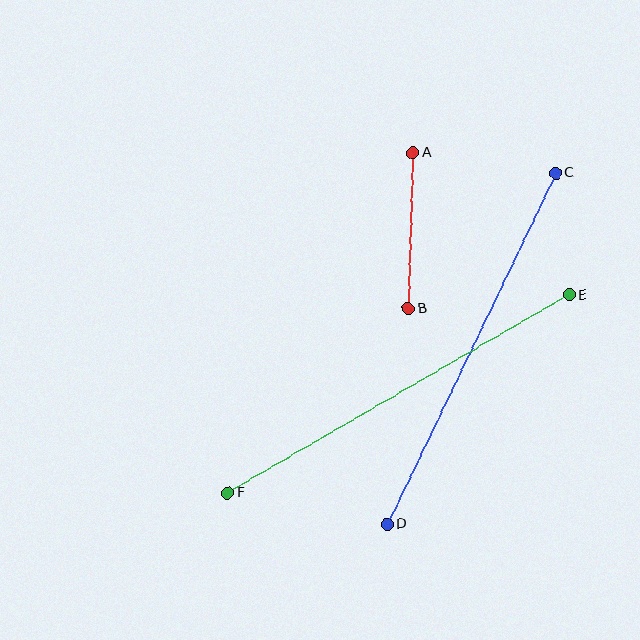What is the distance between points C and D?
The distance is approximately 389 pixels.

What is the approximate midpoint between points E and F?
The midpoint is at approximately (399, 394) pixels.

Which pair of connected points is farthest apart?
Points E and F are farthest apart.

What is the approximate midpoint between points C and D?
The midpoint is at approximately (471, 349) pixels.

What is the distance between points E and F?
The distance is approximately 395 pixels.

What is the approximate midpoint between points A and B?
The midpoint is at approximately (411, 231) pixels.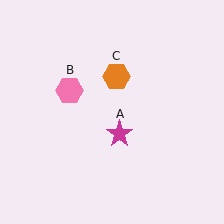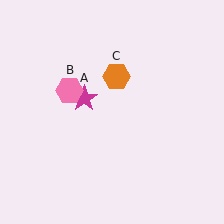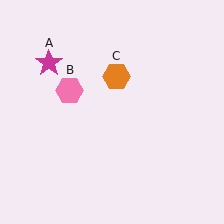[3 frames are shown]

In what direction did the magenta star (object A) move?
The magenta star (object A) moved up and to the left.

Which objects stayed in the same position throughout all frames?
Pink hexagon (object B) and orange hexagon (object C) remained stationary.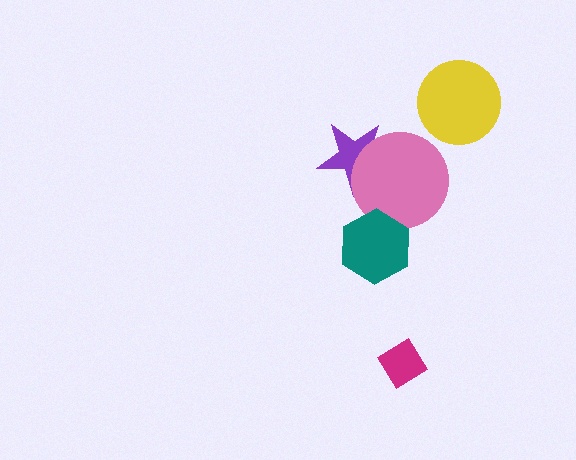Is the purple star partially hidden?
Yes, it is partially covered by another shape.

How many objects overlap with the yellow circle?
0 objects overlap with the yellow circle.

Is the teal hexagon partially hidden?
No, no other shape covers it.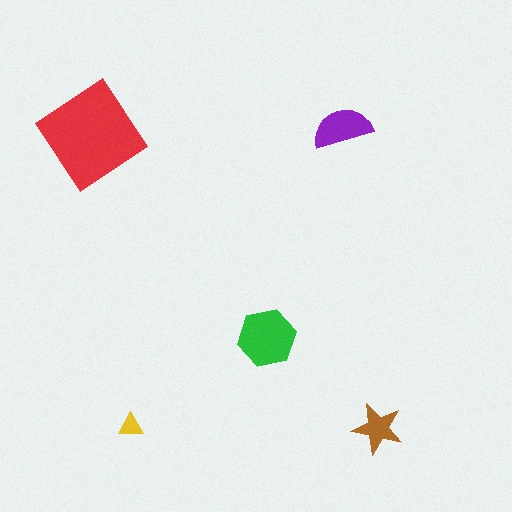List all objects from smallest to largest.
The yellow triangle, the brown star, the purple semicircle, the green hexagon, the red diamond.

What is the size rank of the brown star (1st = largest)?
4th.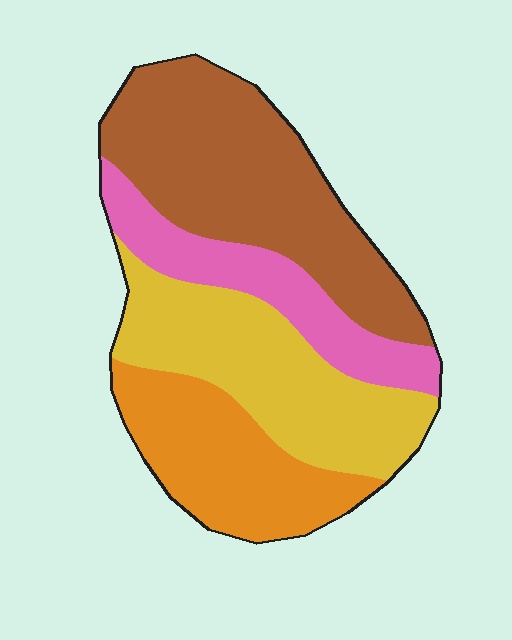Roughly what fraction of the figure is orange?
Orange takes up less than a quarter of the figure.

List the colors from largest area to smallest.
From largest to smallest: brown, yellow, orange, pink.